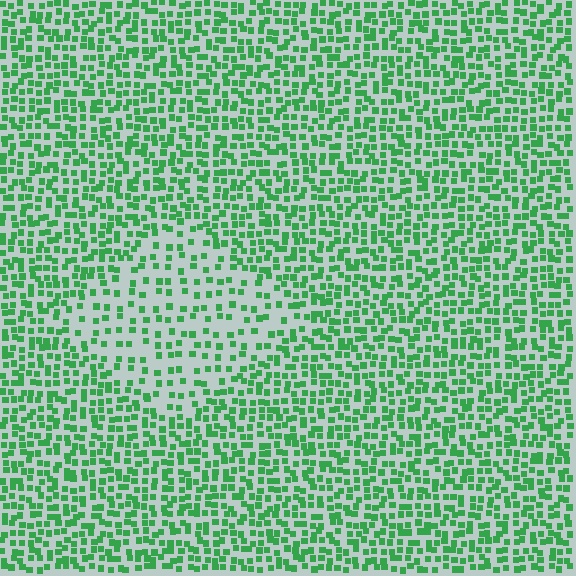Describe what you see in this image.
The image contains small green elements arranged at two different densities. A diamond-shaped region is visible where the elements are less densely packed than the surrounding area.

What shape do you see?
I see a diamond.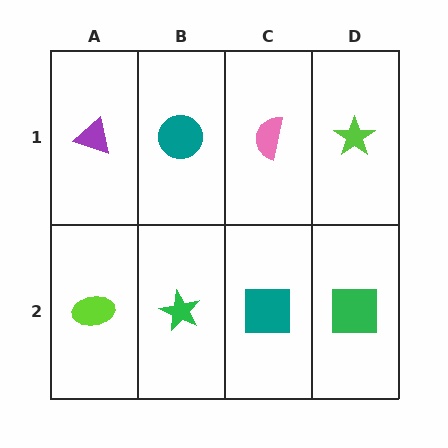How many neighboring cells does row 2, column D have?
2.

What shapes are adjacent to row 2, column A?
A purple triangle (row 1, column A), a green star (row 2, column B).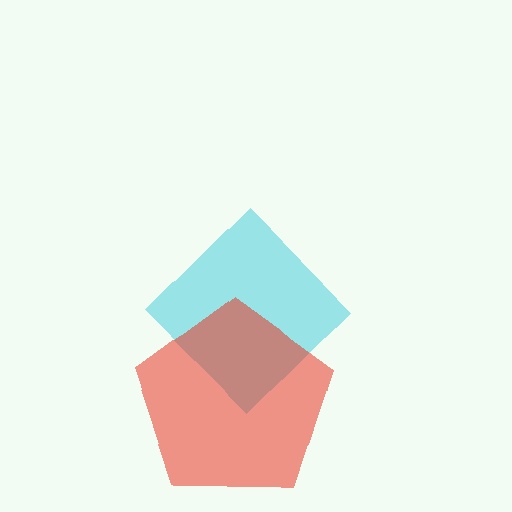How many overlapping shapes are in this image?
There are 2 overlapping shapes in the image.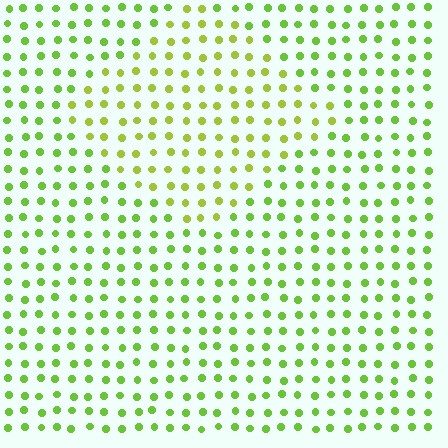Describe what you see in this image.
The image is filled with small lime elements in a uniform arrangement. A diamond-shaped region is visible where the elements are tinted to a slightly different hue, forming a subtle color boundary.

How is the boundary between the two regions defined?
The boundary is defined purely by a slight shift in hue (about 23 degrees). Spacing, size, and orientation are identical on both sides.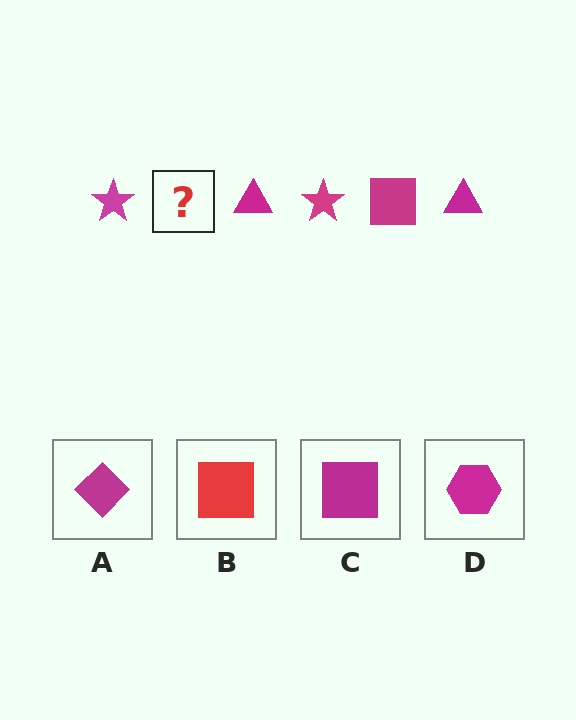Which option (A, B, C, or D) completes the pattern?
C.